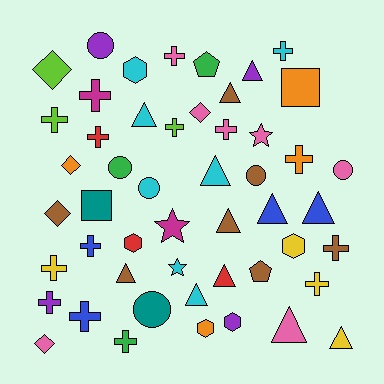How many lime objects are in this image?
There are 3 lime objects.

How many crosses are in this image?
There are 15 crosses.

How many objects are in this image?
There are 50 objects.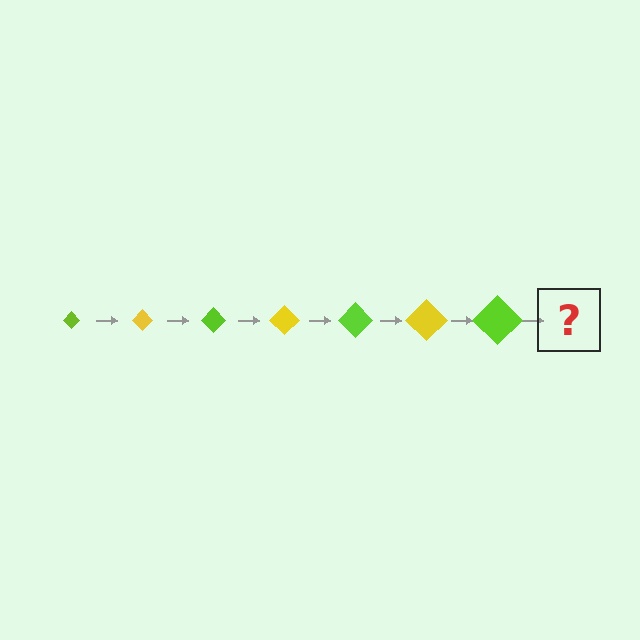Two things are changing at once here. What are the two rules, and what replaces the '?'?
The two rules are that the diamond grows larger each step and the color cycles through lime and yellow. The '?' should be a yellow diamond, larger than the previous one.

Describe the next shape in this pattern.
It should be a yellow diamond, larger than the previous one.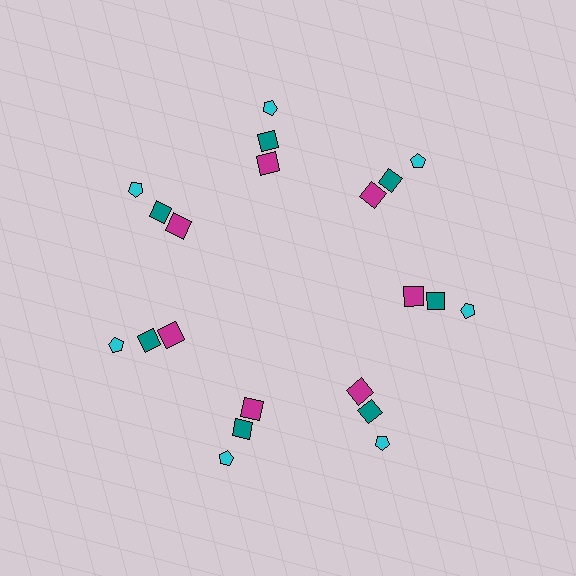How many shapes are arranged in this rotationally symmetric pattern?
There are 21 shapes, arranged in 7 groups of 3.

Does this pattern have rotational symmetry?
Yes, this pattern has 7-fold rotational symmetry. It looks the same after rotating 51 degrees around the center.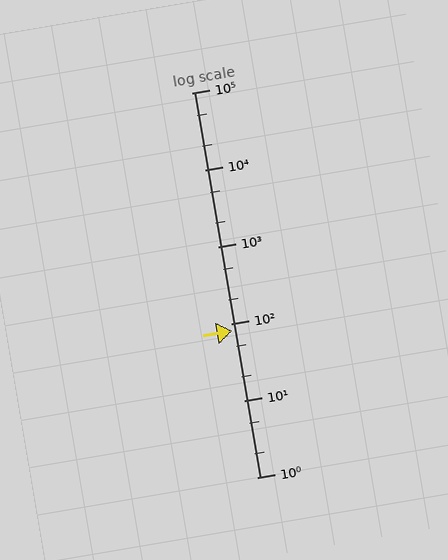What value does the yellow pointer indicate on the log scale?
The pointer indicates approximately 80.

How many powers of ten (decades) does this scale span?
The scale spans 5 decades, from 1 to 100000.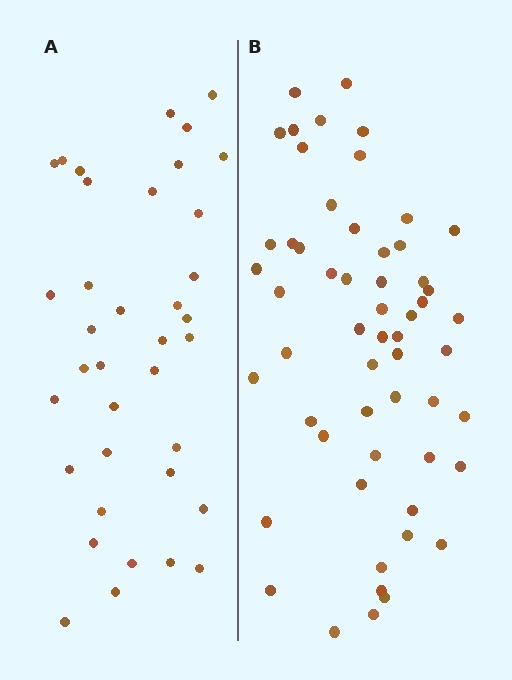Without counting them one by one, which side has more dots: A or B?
Region B (the right region) has more dots.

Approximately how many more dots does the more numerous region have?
Region B has approximately 20 more dots than region A.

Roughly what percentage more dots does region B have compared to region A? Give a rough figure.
About 50% more.